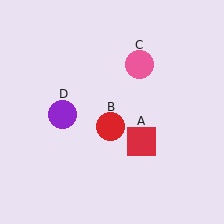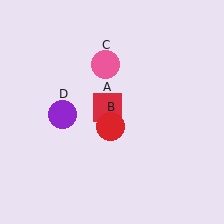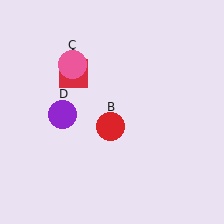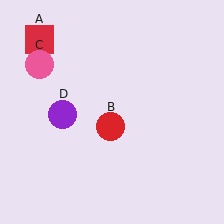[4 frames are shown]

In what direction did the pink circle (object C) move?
The pink circle (object C) moved left.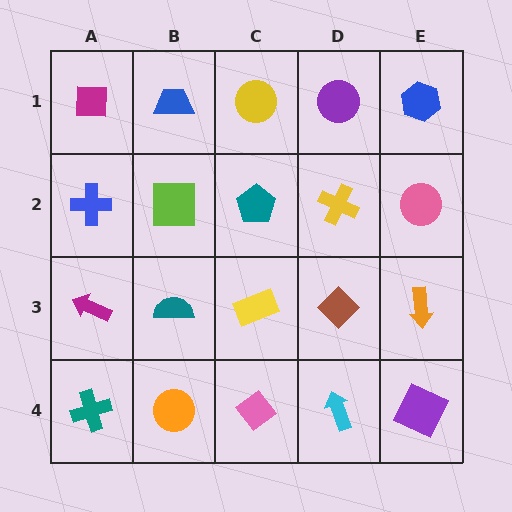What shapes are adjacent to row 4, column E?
An orange arrow (row 3, column E), a cyan arrow (row 4, column D).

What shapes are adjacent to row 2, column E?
A blue hexagon (row 1, column E), an orange arrow (row 3, column E), a yellow cross (row 2, column D).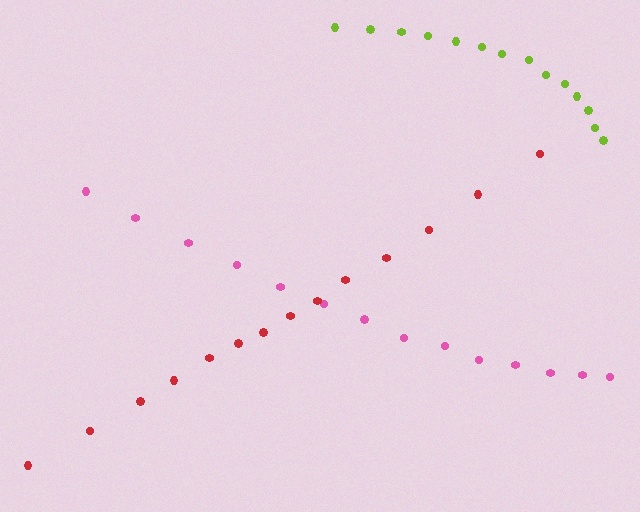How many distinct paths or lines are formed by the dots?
There are 3 distinct paths.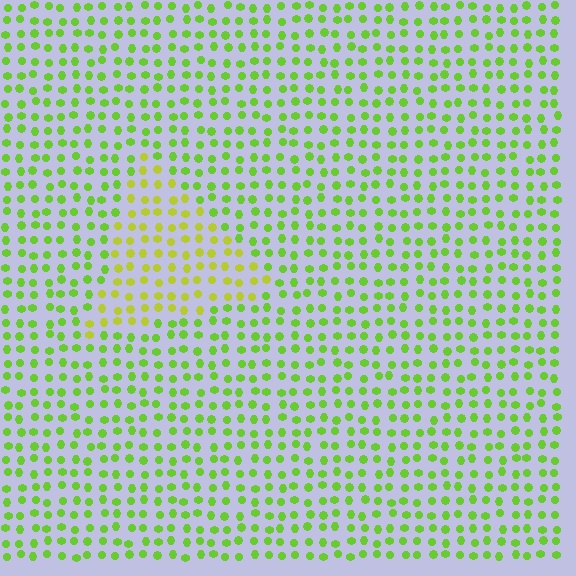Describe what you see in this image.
The image is filled with small lime elements in a uniform arrangement. A triangle-shaped region is visible where the elements are tinted to a slightly different hue, forming a subtle color boundary.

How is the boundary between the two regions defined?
The boundary is defined purely by a slight shift in hue (about 30 degrees). Spacing, size, and orientation are identical on both sides.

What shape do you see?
I see a triangle.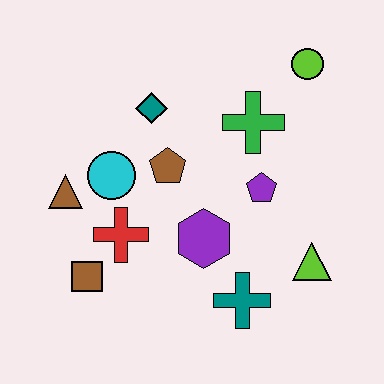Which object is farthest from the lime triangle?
The brown triangle is farthest from the lime triangle.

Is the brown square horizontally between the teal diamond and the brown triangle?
Yes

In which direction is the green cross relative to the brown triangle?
The green cross is to the right of the brown triangle.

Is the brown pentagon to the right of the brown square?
Yes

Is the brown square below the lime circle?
Yes